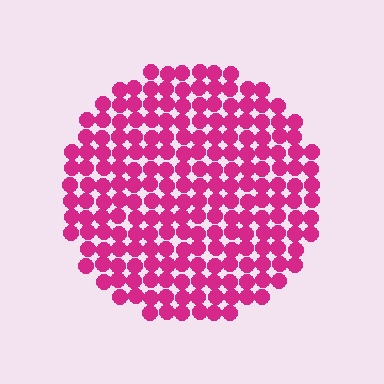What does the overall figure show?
The overall figure shows a circle.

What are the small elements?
The small elements are circles.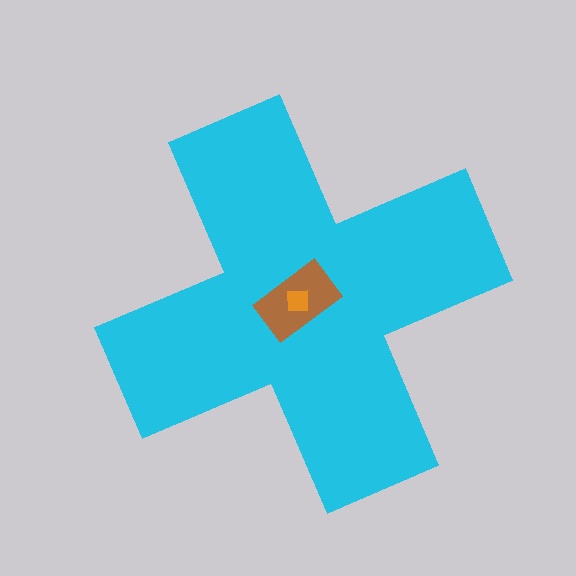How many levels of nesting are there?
3.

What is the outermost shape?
The cyan cross.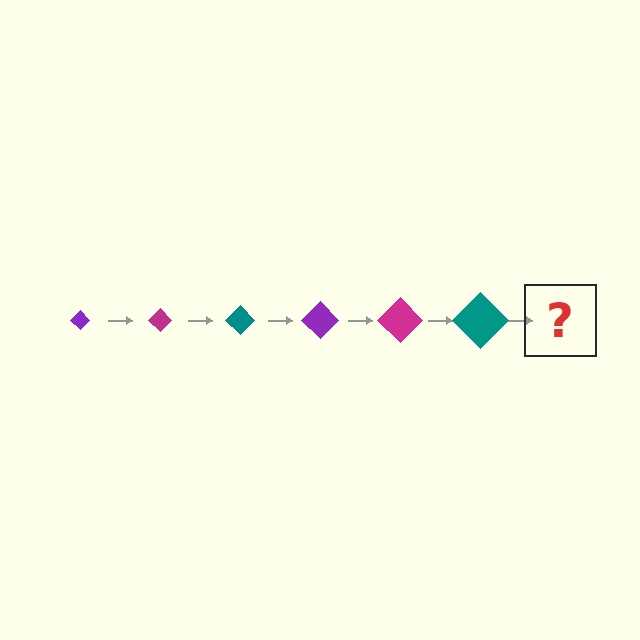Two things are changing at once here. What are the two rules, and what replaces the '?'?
The two rules are that the diamond grows larger each step and the color cycles through purple, magenta, and teal. The '?' should be a purple diamond, larger than the previous one.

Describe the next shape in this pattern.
It should be a purple diamond, larger than the previous one.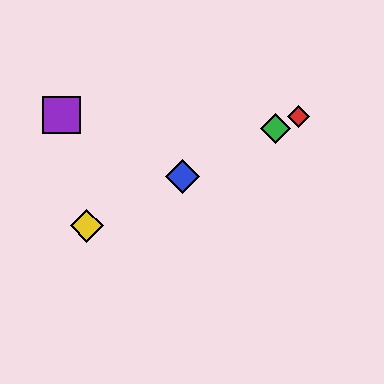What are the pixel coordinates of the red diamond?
The red diamond is at (298, 117).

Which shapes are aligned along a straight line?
The red diamond, the blue diamond, the green diamond, the yellow diamond are aligned along a straight line.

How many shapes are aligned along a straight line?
4 shapes (the red diamond, the blue diamond, the green diamond, the yellow diamond) are aligned along a straight line.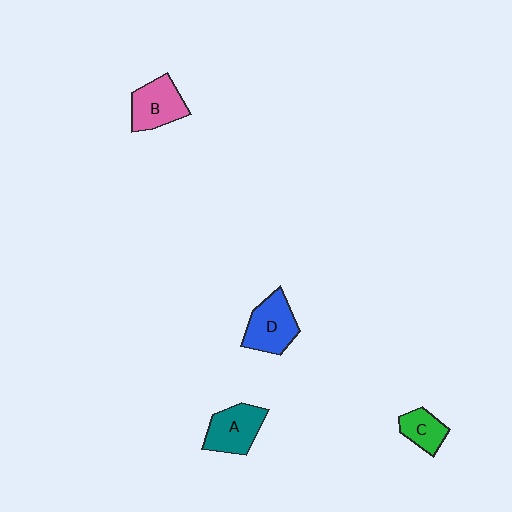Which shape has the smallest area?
Shape C (green).